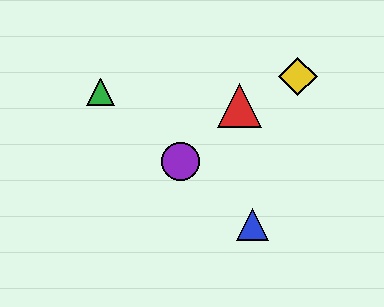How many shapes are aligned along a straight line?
3 shapes (the blue triangle, the green triangle, the purple circle) are aligned along a straight line.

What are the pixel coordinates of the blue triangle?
The blue triangle is at (253, 225).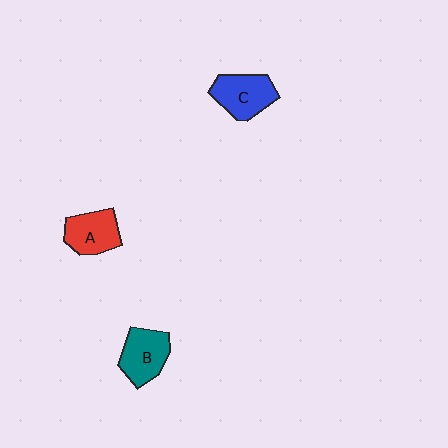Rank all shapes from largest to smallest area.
From largest to smallest: C (blue), B (teal), A (red).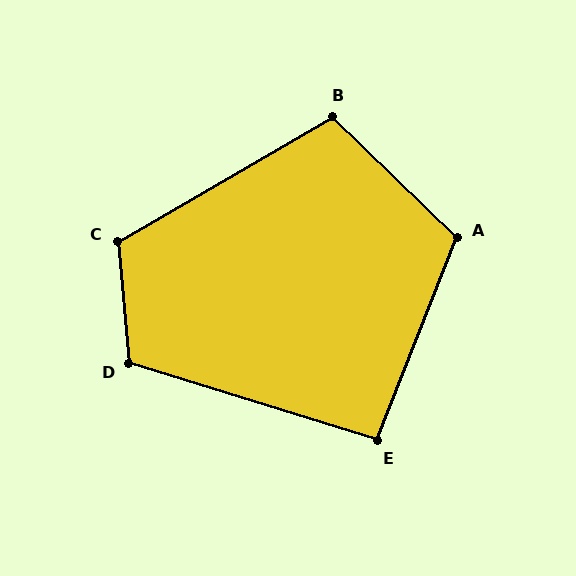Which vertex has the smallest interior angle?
E, at approximately 94 degrees.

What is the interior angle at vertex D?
Approximately 112 degrees (obtuse).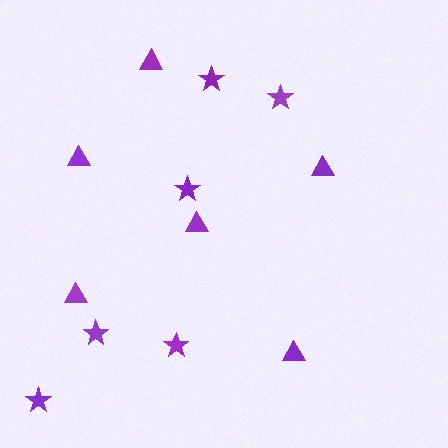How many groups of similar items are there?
There are 2 groups: one group of stars (6) and one group of triangles (6).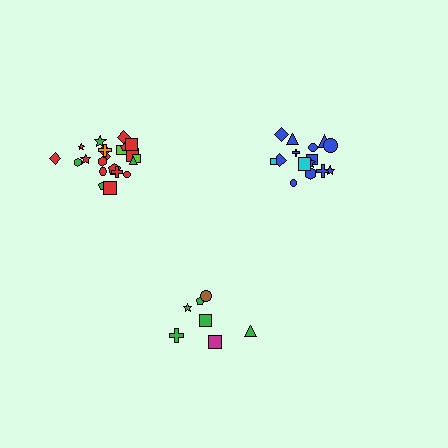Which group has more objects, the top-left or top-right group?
The top-left group.